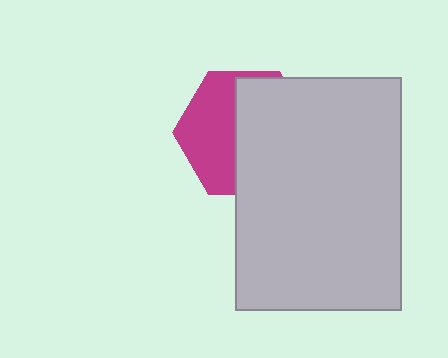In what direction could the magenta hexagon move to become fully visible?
The magenta hexagon could move left. That would shift it out from behind the light gray rectangle entirely.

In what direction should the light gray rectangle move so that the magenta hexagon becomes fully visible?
The light gray rectangle should move right. That is the shortest direction to clear the overlap and leave the magenta hexagon fully visible.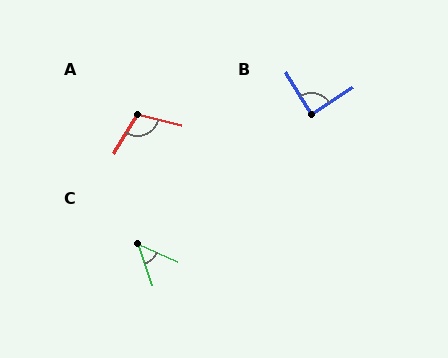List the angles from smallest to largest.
C (46°), B (88°), A (107°).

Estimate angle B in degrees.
Approximately 88 degrees.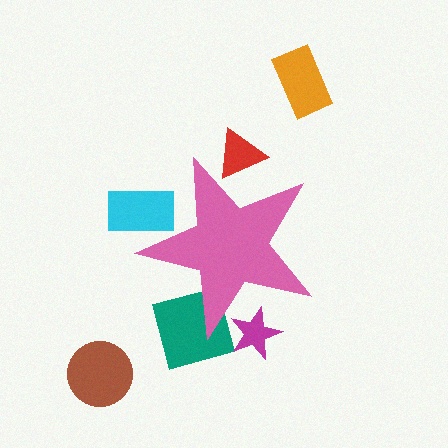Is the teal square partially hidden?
Yes, the teal square is partially hidden behind the pink star.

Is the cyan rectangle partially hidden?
Yes, the cyan rectangle is partially hidden behind the pink star.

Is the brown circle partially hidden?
No, the brown circle is fully visible.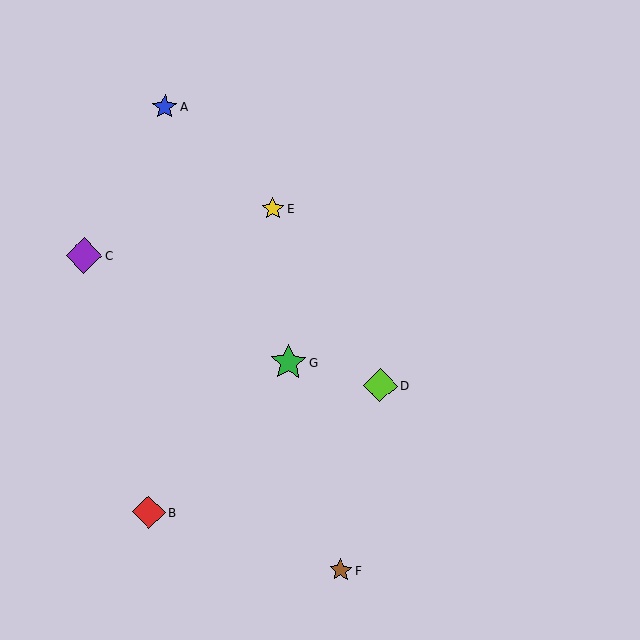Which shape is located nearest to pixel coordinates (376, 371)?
The lime diamond (labeled D) at (380, 386) is nearest to that location.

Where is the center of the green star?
The center of the green star is at (288, 363).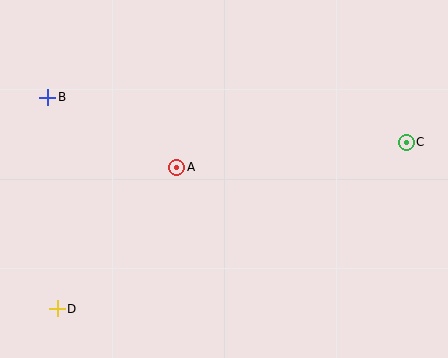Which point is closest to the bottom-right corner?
Point C is closest to the bottom-right corner.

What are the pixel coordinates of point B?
Point B is at (48, 97).